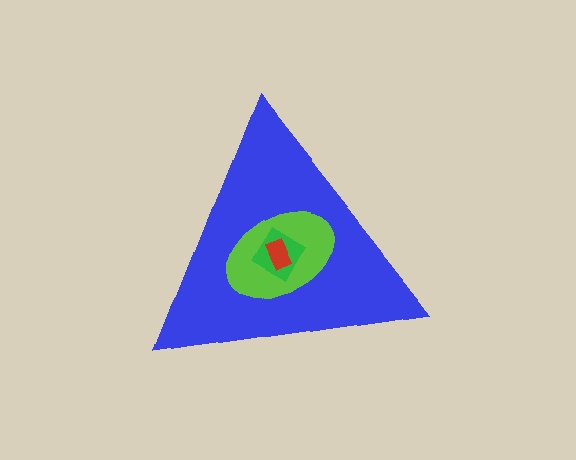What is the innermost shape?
The red rectangle.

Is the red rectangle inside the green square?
Yes.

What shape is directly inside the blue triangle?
The lime ellipse.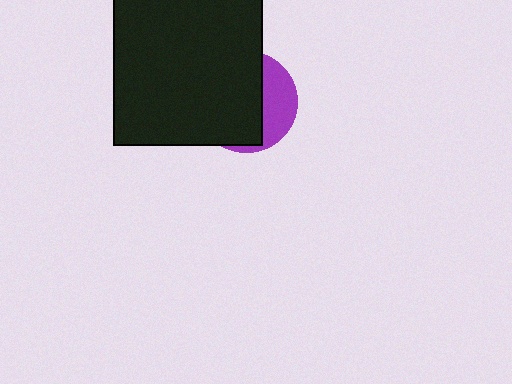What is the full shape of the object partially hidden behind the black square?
The partially hidden object is a purple circle.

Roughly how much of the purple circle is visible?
A small part of it is visible (roughly 32%).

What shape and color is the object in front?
The object in front is a black square.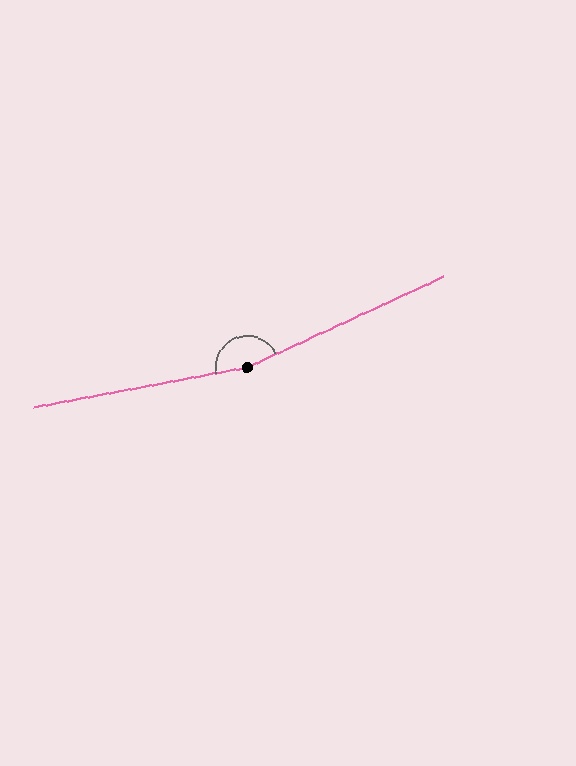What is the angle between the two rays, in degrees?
Approximately 166 degrees.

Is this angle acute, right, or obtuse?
It is obtuse.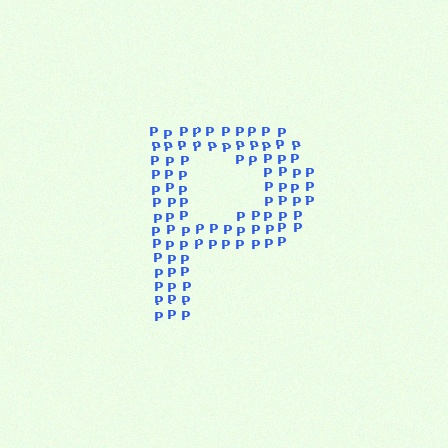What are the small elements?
The small elements are letter P's.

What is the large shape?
The large shape is the letter P.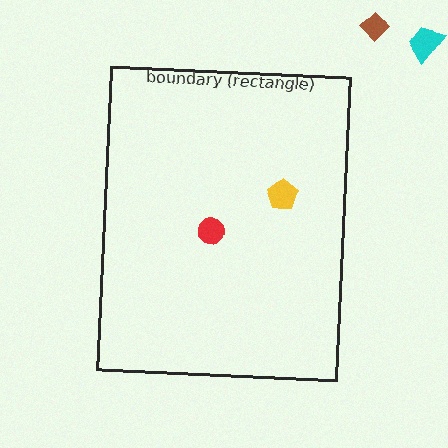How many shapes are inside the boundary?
2 inside, 2 outside.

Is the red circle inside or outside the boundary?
Inside.